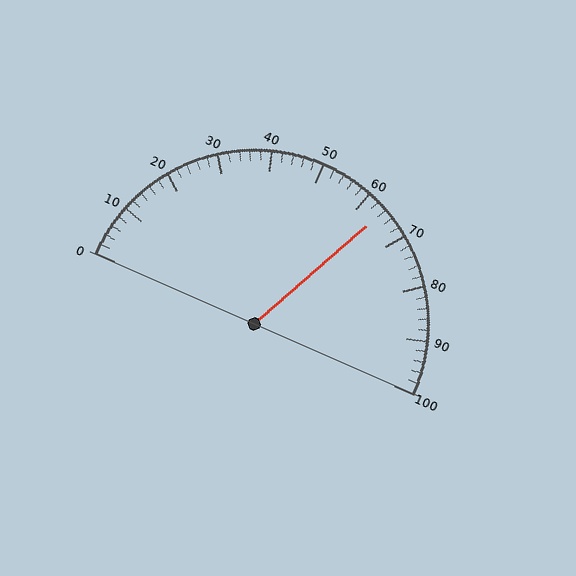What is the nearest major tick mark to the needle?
The nearest major tick mark is 60.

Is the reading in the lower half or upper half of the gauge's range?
The reading is in the upper half of the range (0 to 100).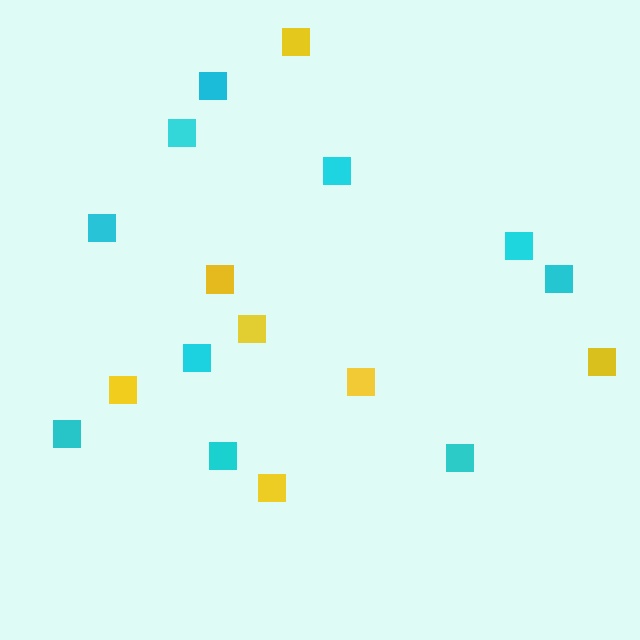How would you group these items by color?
There are 2 groups: one group of cyan squares (10) and one group of yellow squares (7).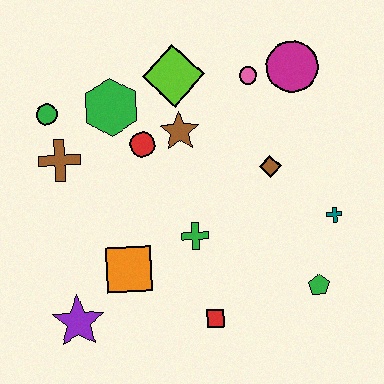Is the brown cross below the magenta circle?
Yes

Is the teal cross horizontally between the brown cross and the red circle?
No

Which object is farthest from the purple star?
The magenta circle is farthest from the purple star.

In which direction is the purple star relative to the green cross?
The purple star is to the left of the green cross.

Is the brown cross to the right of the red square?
No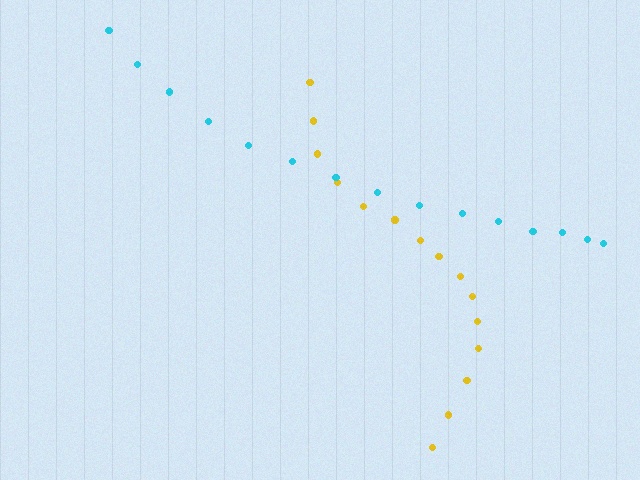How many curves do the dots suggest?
There are 2 distinct paths.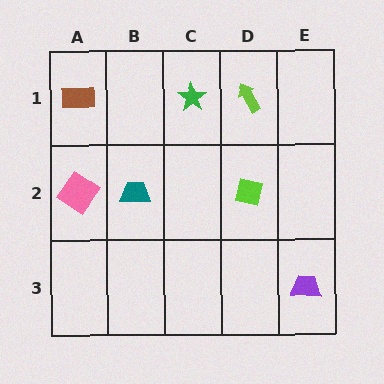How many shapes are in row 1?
3 shapes.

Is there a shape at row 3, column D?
No, that cell is empty.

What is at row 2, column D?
A lime square.